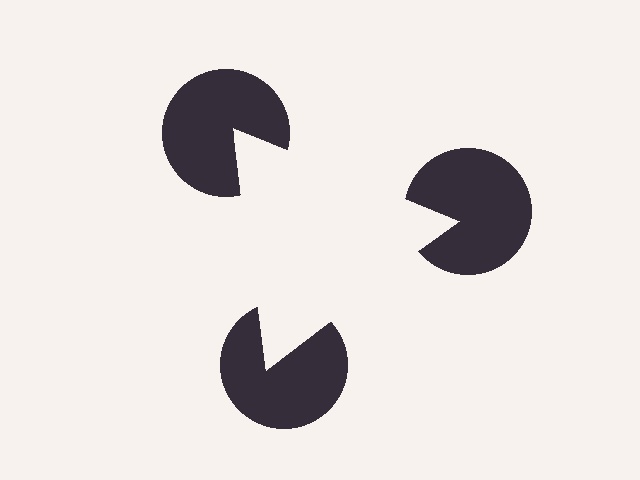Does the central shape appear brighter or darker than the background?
It typically appears slightly brighter than the background, even though no actual brightness change is drawn.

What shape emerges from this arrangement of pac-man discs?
An illusory triangle — its edges are inferred from the aligned wedge cuts in the pac-man discs, not physically drawn.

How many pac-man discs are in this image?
There are 3 — one at each vertex of the illusory triangle.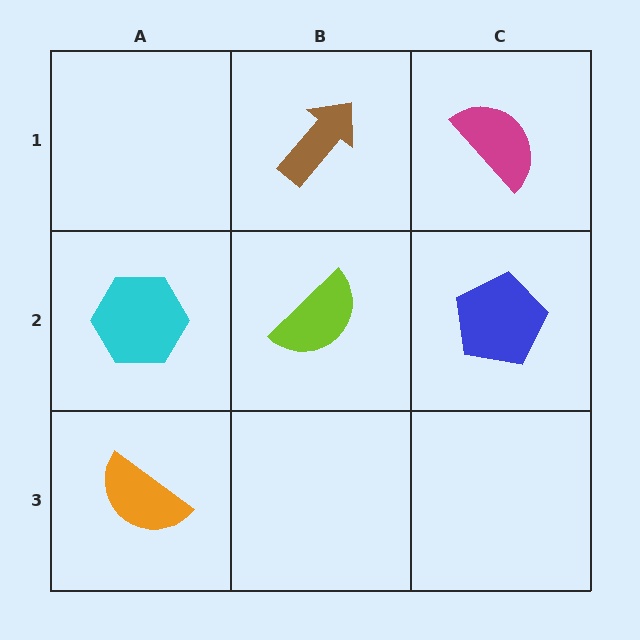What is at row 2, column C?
A blue pentagon.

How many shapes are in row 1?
2 shapes.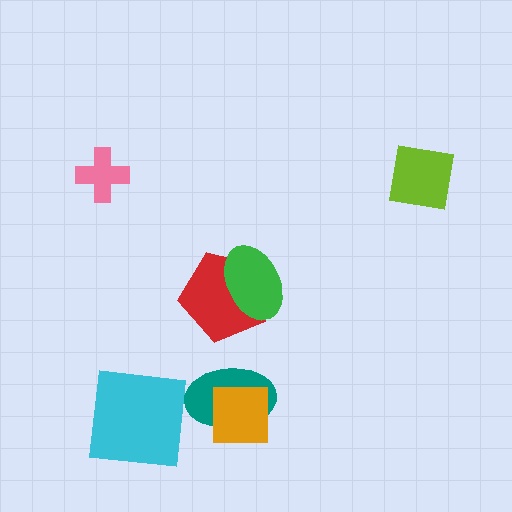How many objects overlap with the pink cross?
0 objects overlap with the pink cross.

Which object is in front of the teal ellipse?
The orange square is in front of the teal ellipse.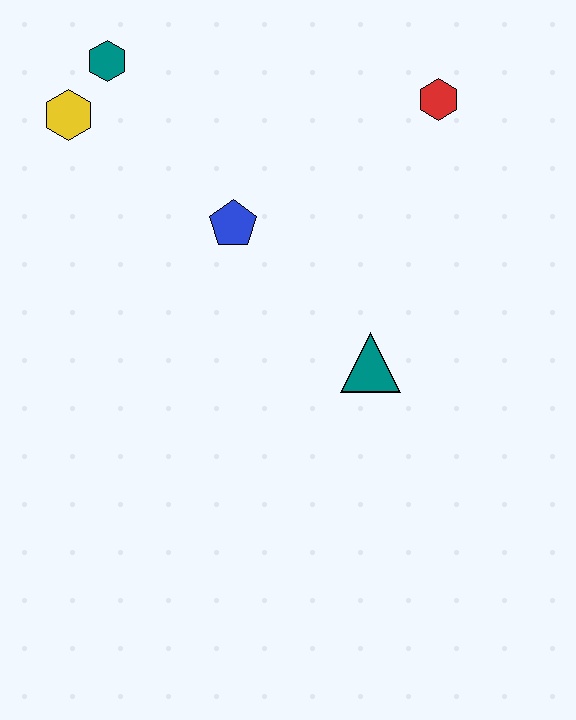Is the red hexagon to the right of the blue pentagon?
Yes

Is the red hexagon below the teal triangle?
No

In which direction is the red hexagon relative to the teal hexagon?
The red hexagon is to the right of the teal hexagon.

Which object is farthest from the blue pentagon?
The red hexagon is farthest from the blue pentagon.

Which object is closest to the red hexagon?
The blue pentagon is closest to the red hexagon.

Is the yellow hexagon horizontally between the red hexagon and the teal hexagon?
No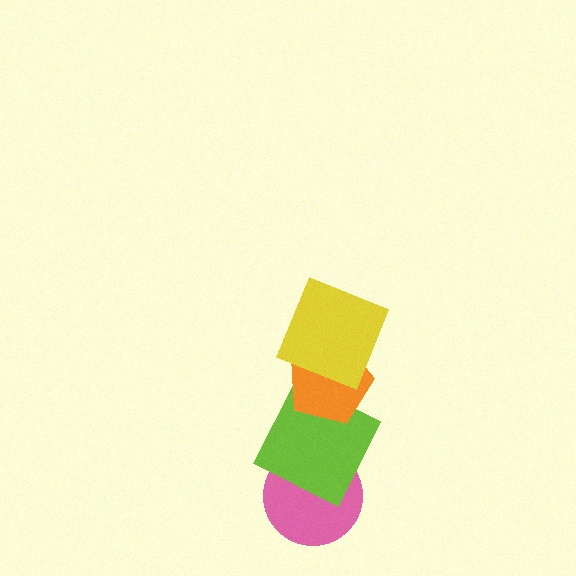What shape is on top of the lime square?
The orange pentagon is on top of the lime square.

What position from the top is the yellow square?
The yellow square is 1st from the top.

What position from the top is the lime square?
The lime square is 3rd from the top.